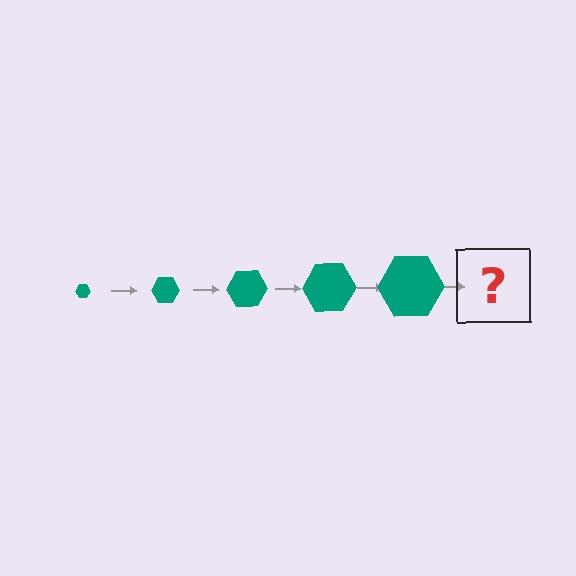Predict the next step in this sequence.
The next step is a teal hexagon, larger than the previous one.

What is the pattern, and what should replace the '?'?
The pattern is that the hexagon gets progressively larger each step. The '?' should be a teal hexagon, larger than the previous one.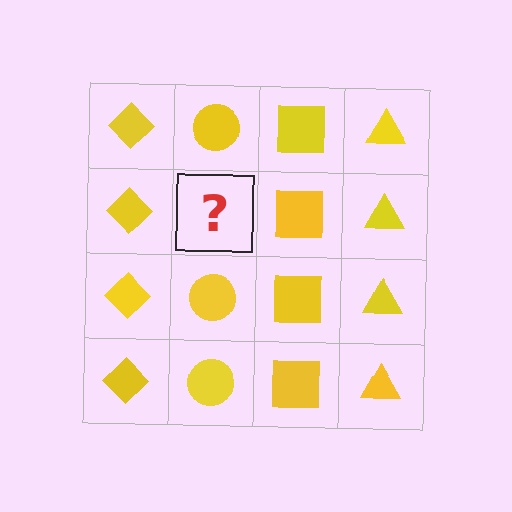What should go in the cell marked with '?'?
The missing cell should contain a yellow circle.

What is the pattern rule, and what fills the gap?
The rule is that each column has a consistent shape. The gap should be filled with a yellow circle.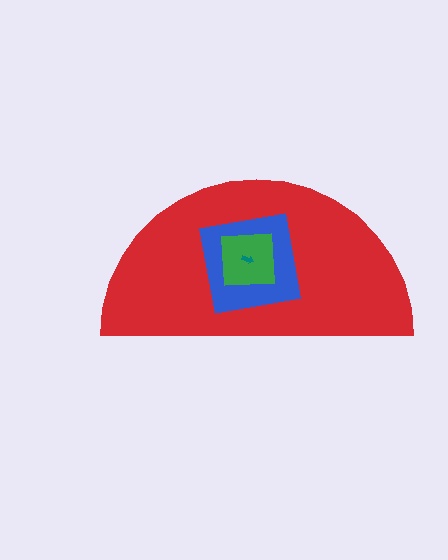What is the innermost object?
The teal arrow.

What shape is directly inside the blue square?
The green square.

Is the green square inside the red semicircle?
Yes.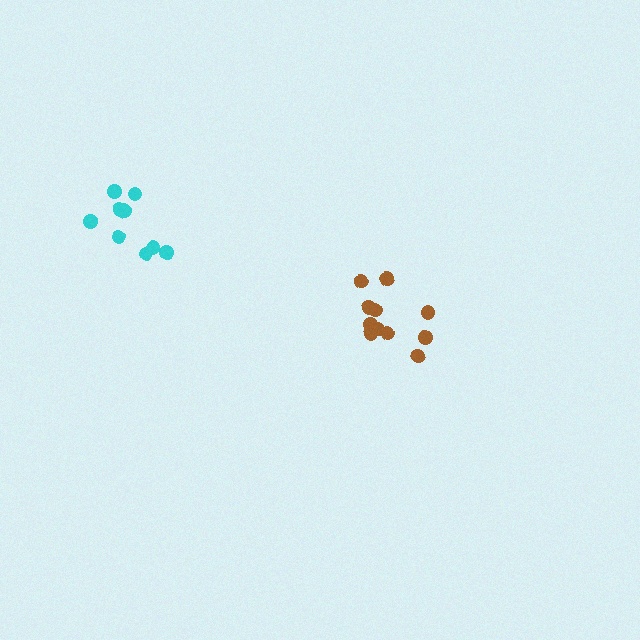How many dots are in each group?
Group 1: 9 dots, Group 2: 11 dots (20 total).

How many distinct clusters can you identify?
There are 2 distinct clusters.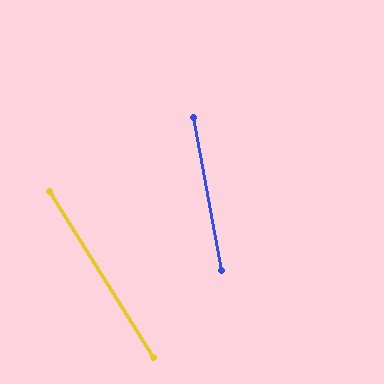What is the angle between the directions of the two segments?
Approximately 22 degrees.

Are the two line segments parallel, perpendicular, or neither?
Neither parallel nor perpendicular — they differ by about 22°.